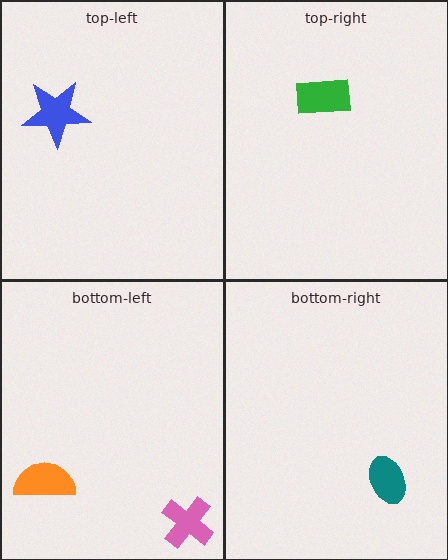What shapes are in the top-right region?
The green rectangle.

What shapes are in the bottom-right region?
The teal ellipse.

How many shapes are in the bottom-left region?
2.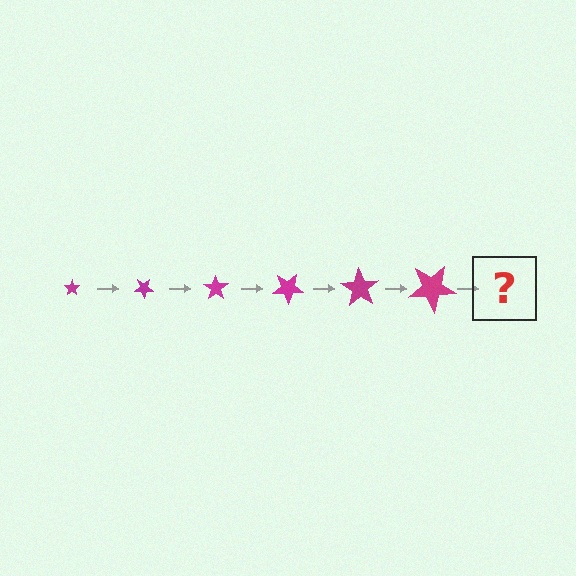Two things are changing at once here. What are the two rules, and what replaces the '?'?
The two rules are that the star grows larger each step and it rotates 35 degrees each step. The '?' should be a star, larger than the previous one and rotated 210 degrees from the start.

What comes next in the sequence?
The next element should be a star, larger than the previous one and rotated 210 degrees from the start.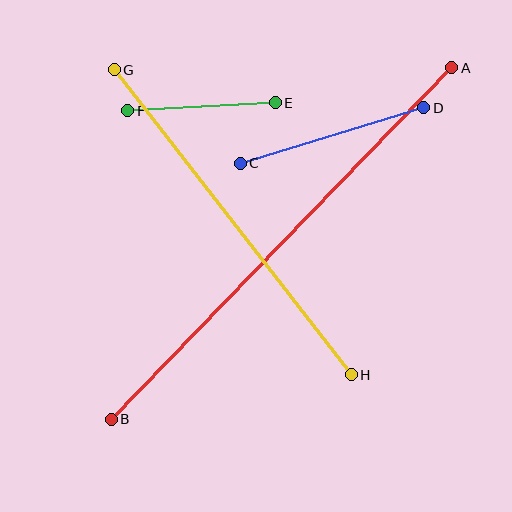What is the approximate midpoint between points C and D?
The midpoint is at approximately (332, 135) pixels.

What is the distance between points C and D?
The distance is approximately 192 pixels.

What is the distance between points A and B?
The distance is approximately 489 pixels.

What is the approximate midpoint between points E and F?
The midpoint is at approximately (201, 107) pixels.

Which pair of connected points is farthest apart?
Points A and B are farthest apart.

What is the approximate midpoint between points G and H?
The midpoint is at approximately (233, 222) pixels.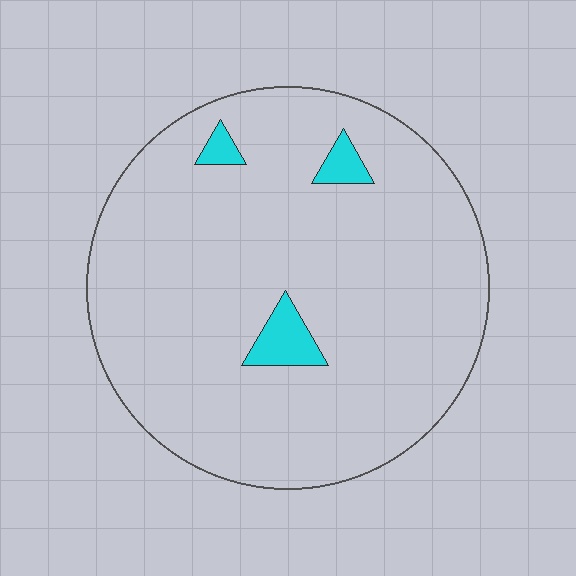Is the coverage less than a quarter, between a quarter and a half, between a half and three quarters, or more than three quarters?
Less than a quarter.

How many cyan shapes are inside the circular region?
3.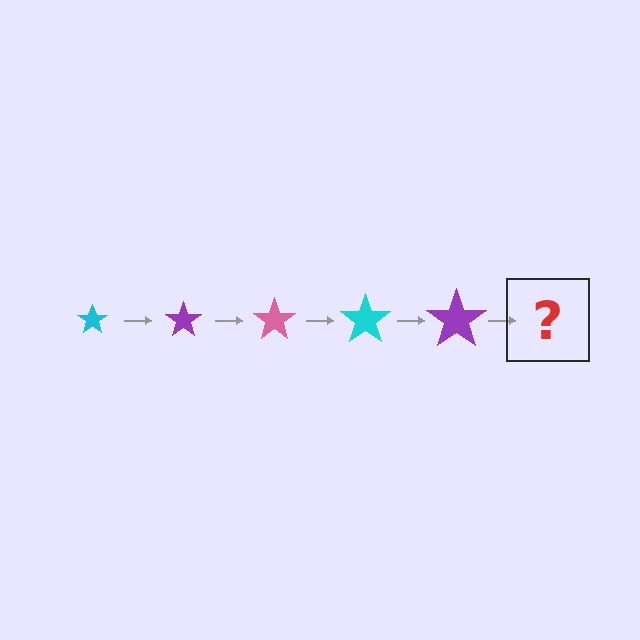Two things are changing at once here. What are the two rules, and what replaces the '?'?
The two rules are that the star grows larger each step and the color cycles through cyan, purple, and pink. The '?' should be a pink star, larger than the previous one.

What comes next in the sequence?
The next element should be a pink star, larger than the previous one.